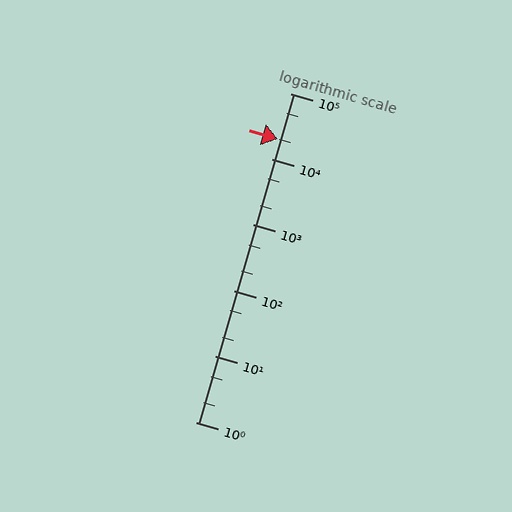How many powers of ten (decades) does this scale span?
The scale spans 5 decades, from 1 to 100000.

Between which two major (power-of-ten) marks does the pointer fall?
The pointer is between 10000 and 100000.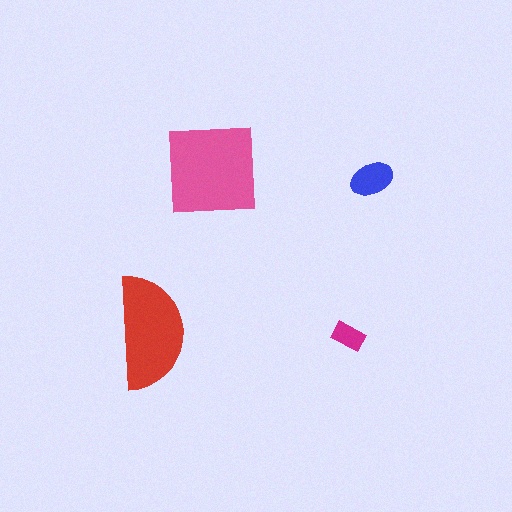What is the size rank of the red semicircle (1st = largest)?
2nd.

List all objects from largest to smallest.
The pink square, the red semicircle, the blue ellipse, the magenta rectangle.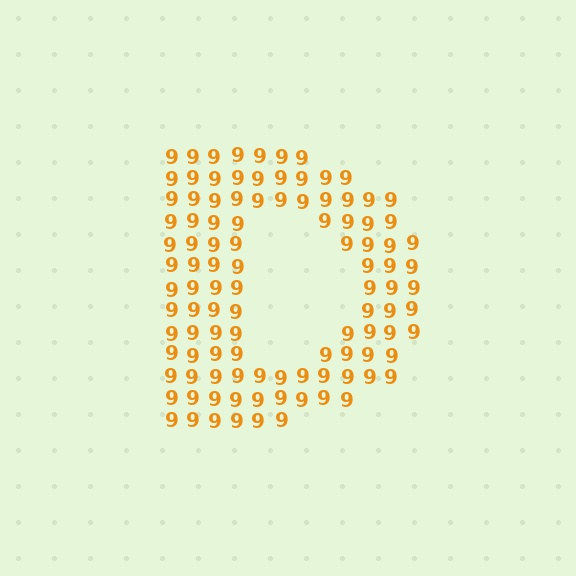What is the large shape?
The large shape is the letter D.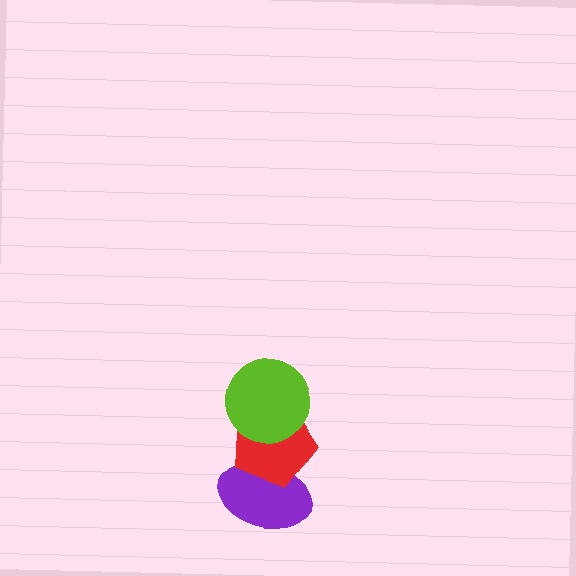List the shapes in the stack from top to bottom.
From top to bottom: the lime circle, the red pentagon, the purple ellipse.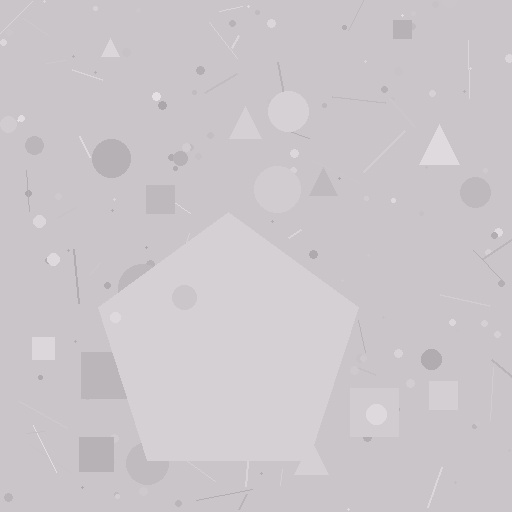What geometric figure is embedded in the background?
A pentagon is embedded in the background.